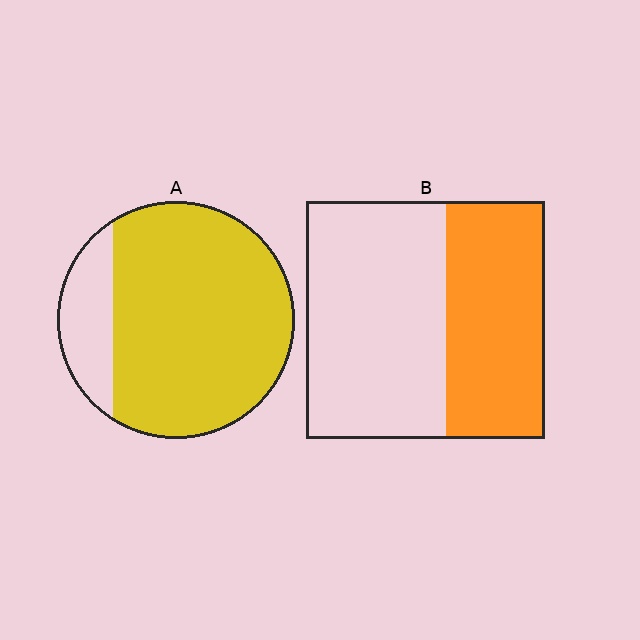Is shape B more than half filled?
No.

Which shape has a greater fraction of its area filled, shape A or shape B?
Shape A.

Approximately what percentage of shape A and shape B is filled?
A is approximately 80% and B is approximately 40%.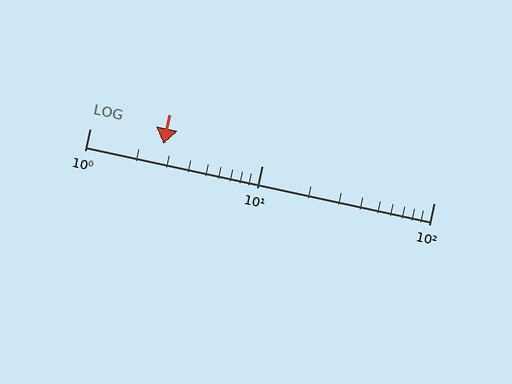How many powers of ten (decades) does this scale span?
The scale spans 2 decades, from 1 to 100.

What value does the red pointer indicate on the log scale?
The pointer indicates approximately 2.7.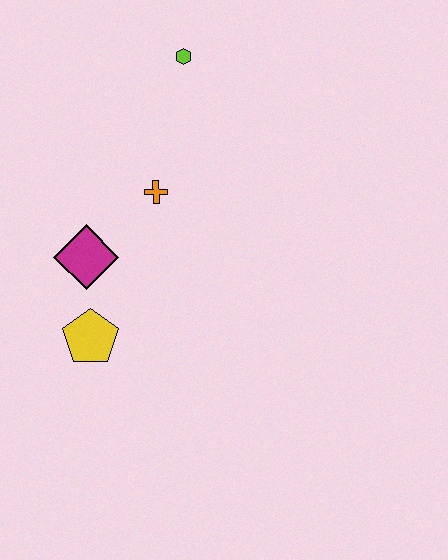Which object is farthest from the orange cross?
The yellow pentagon is farthest from the orange cross.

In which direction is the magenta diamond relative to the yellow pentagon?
The magenta diamond is above the yellow pentagon.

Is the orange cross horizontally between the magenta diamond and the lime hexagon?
Yes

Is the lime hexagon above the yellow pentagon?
Yes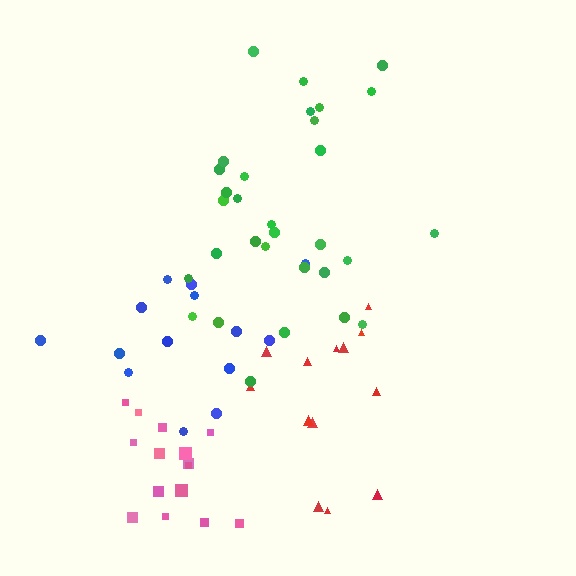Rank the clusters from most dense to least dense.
pink, green, blue, red.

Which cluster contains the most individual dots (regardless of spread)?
Green (31).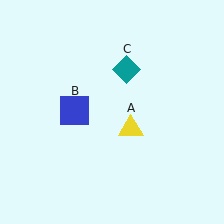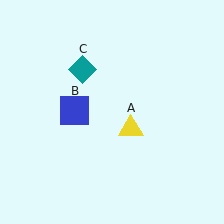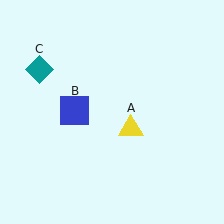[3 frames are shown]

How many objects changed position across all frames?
1 object changed position: teal diamond (object C).